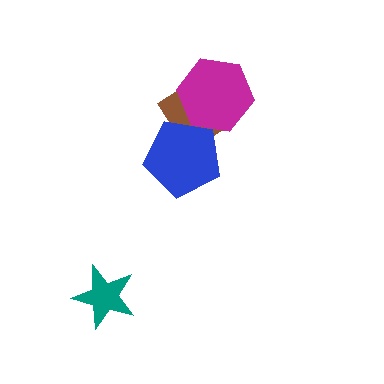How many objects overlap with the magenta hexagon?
2 objects overlap with the magenta hexagon.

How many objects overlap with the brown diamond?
2 objects overlap with the brown diamond.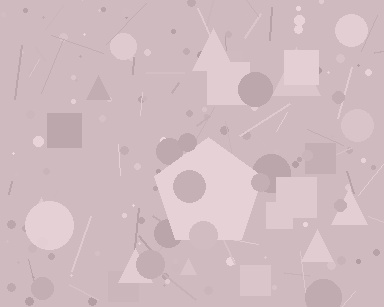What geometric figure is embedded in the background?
A pentagon is embedded in the background.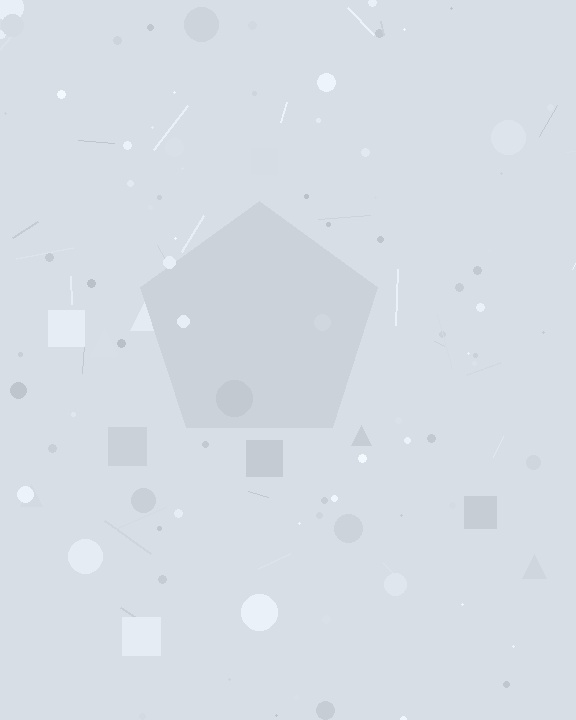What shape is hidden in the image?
A pentagon is hidden in the image.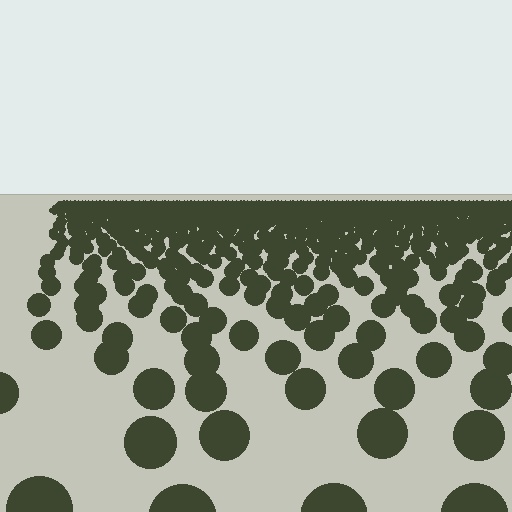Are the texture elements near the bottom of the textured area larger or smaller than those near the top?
Larger. Near the bottom, elements are closer to the viewer and appear at a bigger on-screen size.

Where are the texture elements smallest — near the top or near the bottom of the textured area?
Near the top.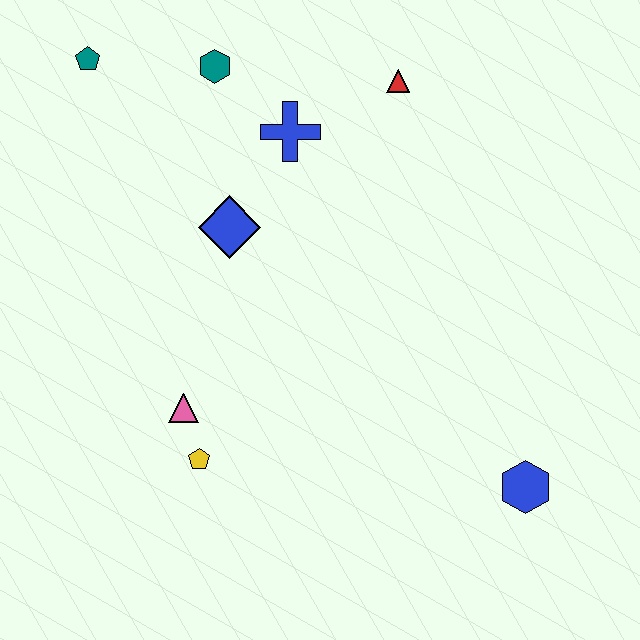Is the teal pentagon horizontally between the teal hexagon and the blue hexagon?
No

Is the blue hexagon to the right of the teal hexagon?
Yes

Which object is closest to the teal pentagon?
The teal hexagon is closest to the teal pentagon.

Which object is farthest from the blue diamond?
The blue hexagon is farthest from the blue diamond.